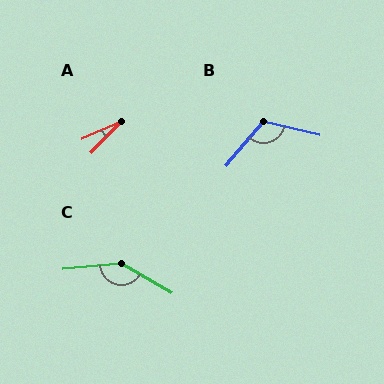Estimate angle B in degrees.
Approximately 117 degrees.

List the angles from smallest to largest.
A (21°), B (117°), C (145°).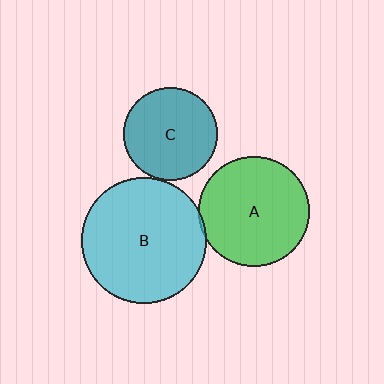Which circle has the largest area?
Circle B (cyan).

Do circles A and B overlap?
Yes.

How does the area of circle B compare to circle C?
Approximately 1.8 times.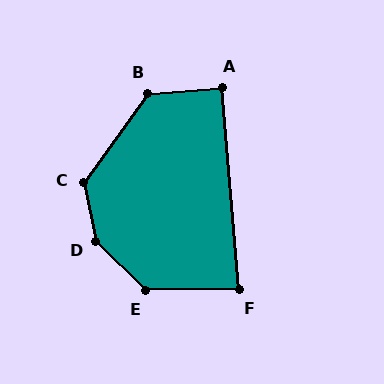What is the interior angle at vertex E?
Approximately 135 degrees (obtuse).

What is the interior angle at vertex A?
Approximately 91 degrees (approximately right).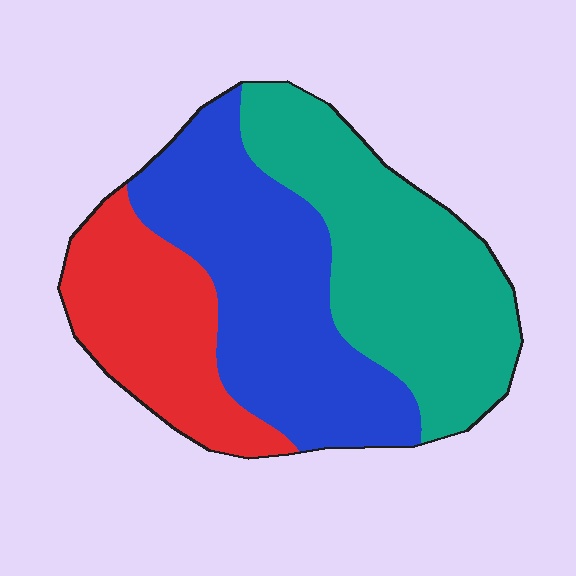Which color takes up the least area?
Red, at roughly 25%.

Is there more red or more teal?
Teal.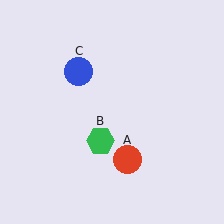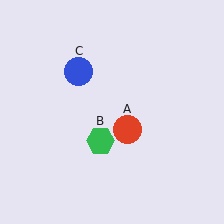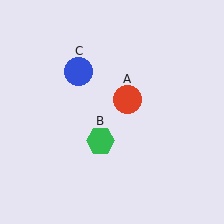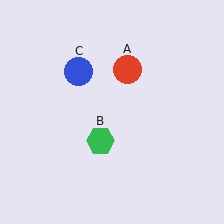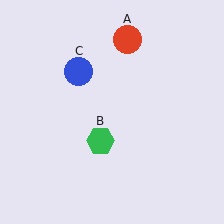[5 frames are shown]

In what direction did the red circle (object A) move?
The red circle (object A) moved up.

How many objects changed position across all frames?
1 object changed position: red circle (object A).